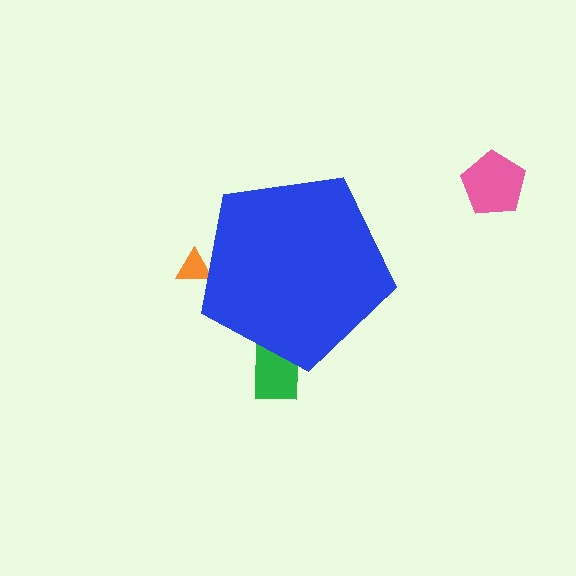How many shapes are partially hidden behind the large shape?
2 shapes are partially hidden.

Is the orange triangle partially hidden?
Yes, the orange triangle is partially hidden behind the blue pentagon.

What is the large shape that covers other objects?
A blue pentagon.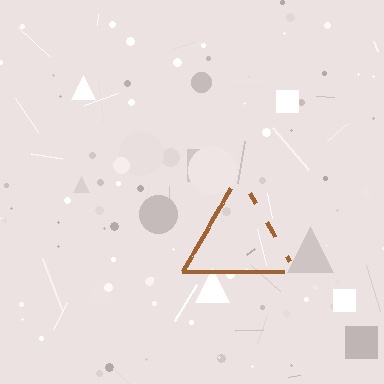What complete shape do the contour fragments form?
The contour fragments form a triangle.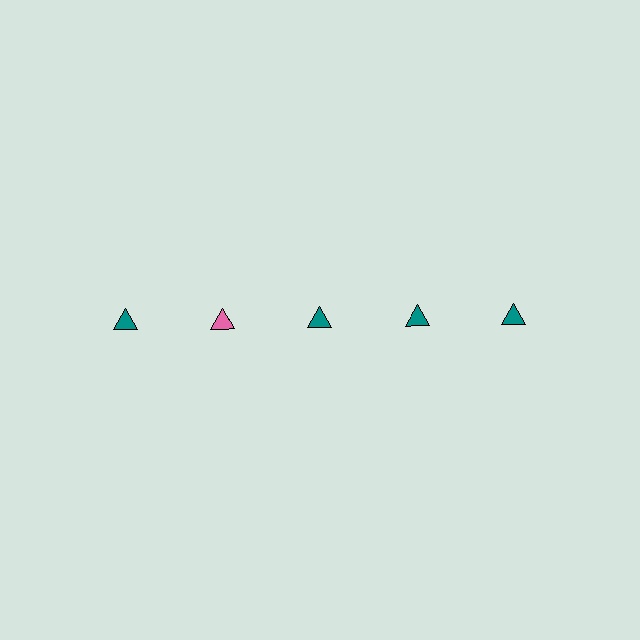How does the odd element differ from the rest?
It has a different color: pink instead of teal.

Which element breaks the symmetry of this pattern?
The pink triangle in the top row, second from left column breaks the symmetry. All other shapes are teal triangles.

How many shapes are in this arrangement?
There are 5 shapes arranged in a grid pattern.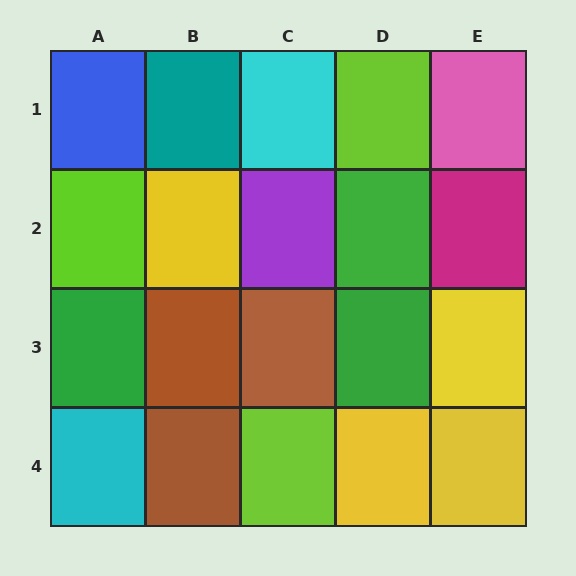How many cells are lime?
3 cells are lime.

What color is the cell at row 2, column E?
Magenta.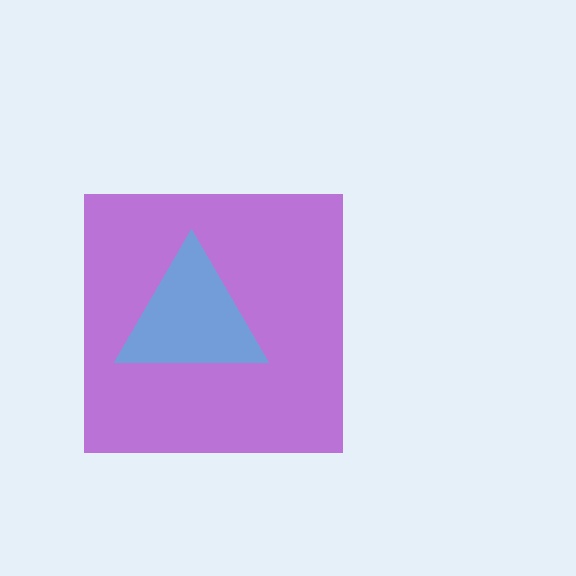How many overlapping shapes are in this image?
There are 2 overlapping shapes in the image.